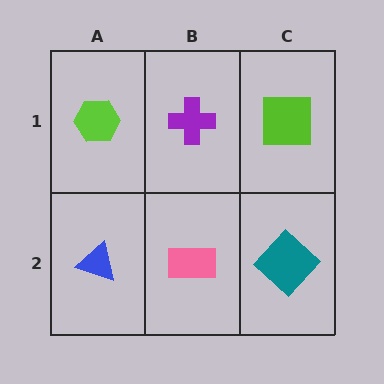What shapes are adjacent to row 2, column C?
A lime square (row 1, column C), a pink rectangle (row 2, column B).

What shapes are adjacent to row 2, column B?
A purple cross (row 1, column B), a blue triangle (row 2, column A), a teal diamond (row 2, column C).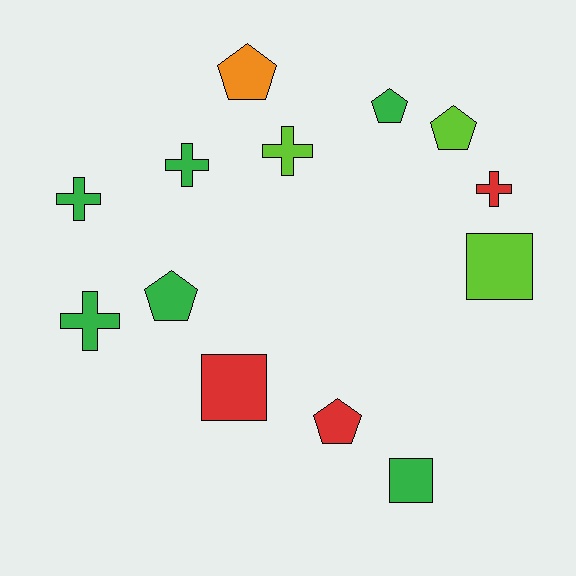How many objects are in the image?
There are 13 objects.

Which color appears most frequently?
Green, with 6 objects.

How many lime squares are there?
There is 1 lime square.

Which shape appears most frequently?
Pentagon, with 5 objects.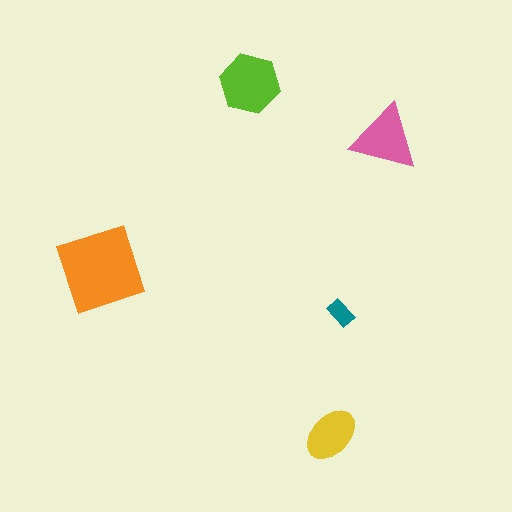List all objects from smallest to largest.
The teal rectangle, the yellow ellipse, the pink triangle, the lime hexagon, the orange diamond.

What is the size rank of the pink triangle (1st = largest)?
3rd.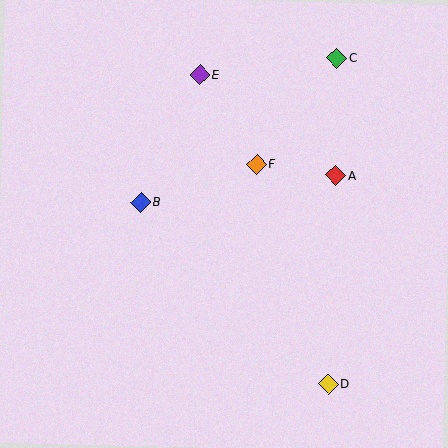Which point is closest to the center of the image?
Point F at (256, 164) is closest to the center.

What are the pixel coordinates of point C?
Point C is at (337, 58).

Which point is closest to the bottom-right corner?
Point D is closest to the bottom-right corner.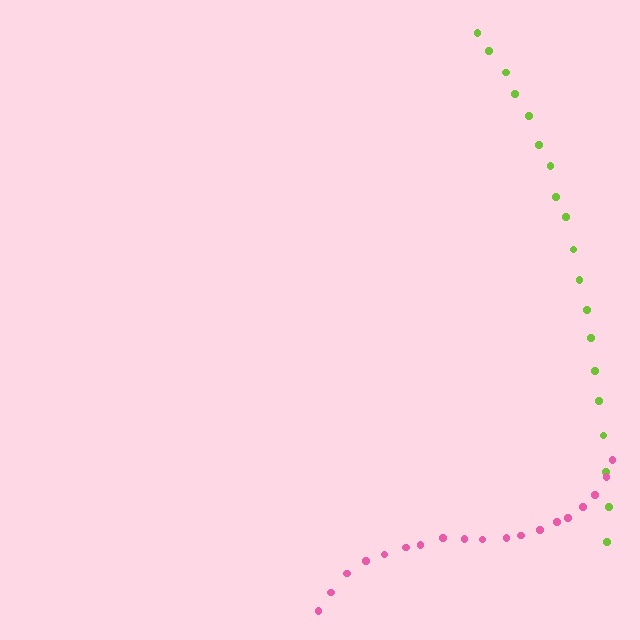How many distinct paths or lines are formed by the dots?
There are 2 distinct paths.